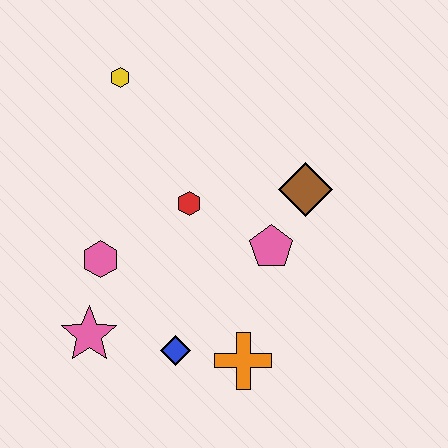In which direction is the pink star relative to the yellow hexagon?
The pink star is below the yellow hexagon.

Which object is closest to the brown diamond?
The pink pentagon is closest to the brown diamond.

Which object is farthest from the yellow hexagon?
The orange cross is farthest from the yellow hexagon.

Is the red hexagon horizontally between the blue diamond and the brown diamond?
Yes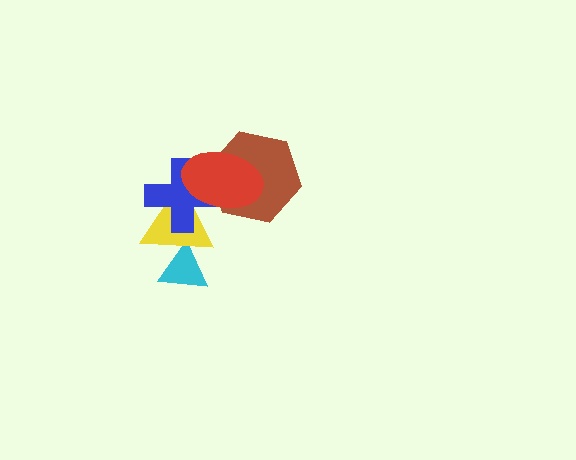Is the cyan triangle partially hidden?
Yes, it is partially covered by another shape.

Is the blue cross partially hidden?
Yes, it is partially covered by another shape.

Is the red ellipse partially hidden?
No, no other shape covers it.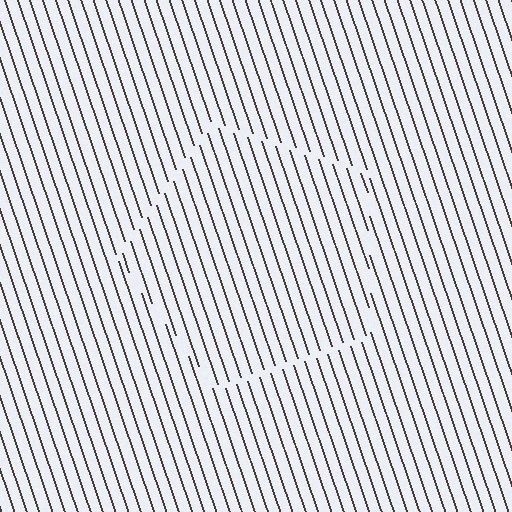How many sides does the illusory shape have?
5 sides — the line-ends trace a pentagon.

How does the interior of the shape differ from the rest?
The interior of the shape contains the same grating, shifted by half a period — the contour is defined by the phase discontinuity where line-ends from the inner and outer gratings abut.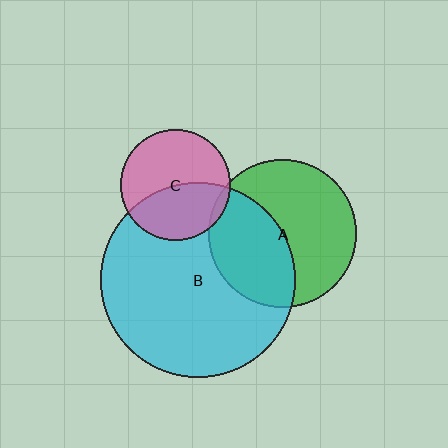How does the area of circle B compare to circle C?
Approximately 3.1 times.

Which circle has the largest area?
Circle B (cyan).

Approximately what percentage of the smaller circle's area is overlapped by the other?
Approximately 40%.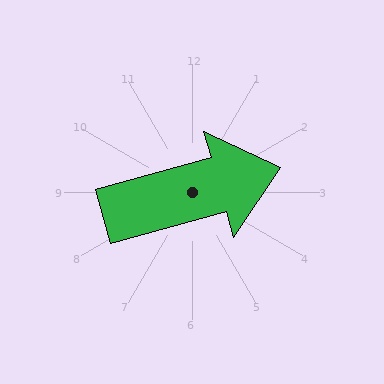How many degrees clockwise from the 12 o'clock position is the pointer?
Approximately 74 degrees.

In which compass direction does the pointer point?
East.